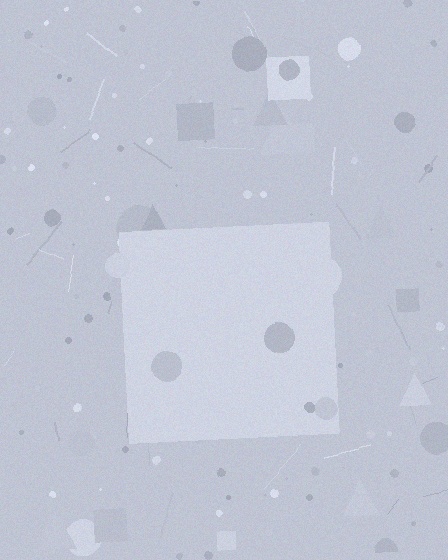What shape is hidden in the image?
A square is hidden in the image.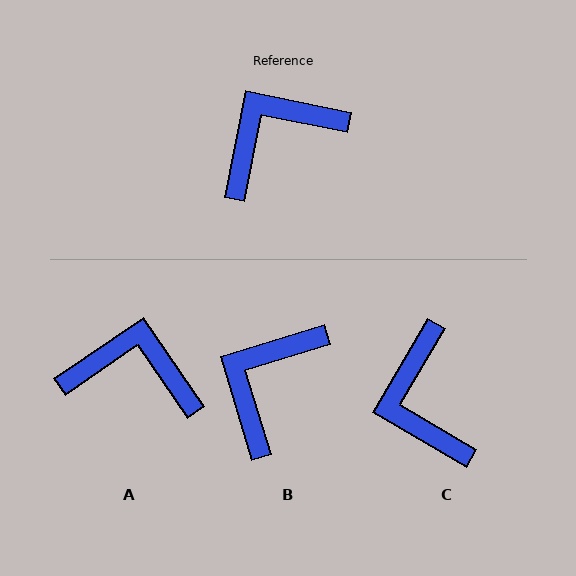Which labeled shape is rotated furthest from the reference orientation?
C, about 71 degrees away.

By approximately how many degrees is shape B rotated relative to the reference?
Approximately 28 degrees counter-clockwise.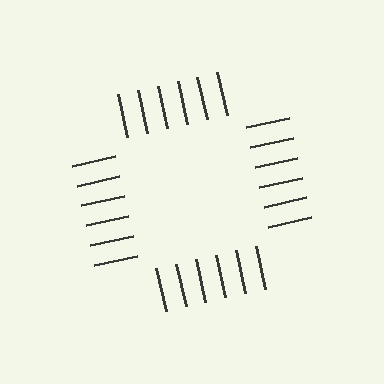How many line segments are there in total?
24 — 6 along each of the 4 edges.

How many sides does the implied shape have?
4 sides — the line-ends trace a square.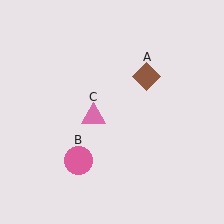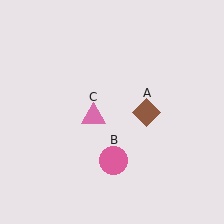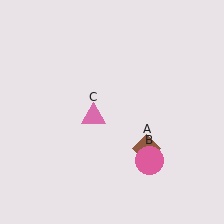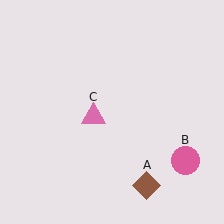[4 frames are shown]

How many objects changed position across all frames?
2 objects changed position: brown diamond (object A), pink circle (object B).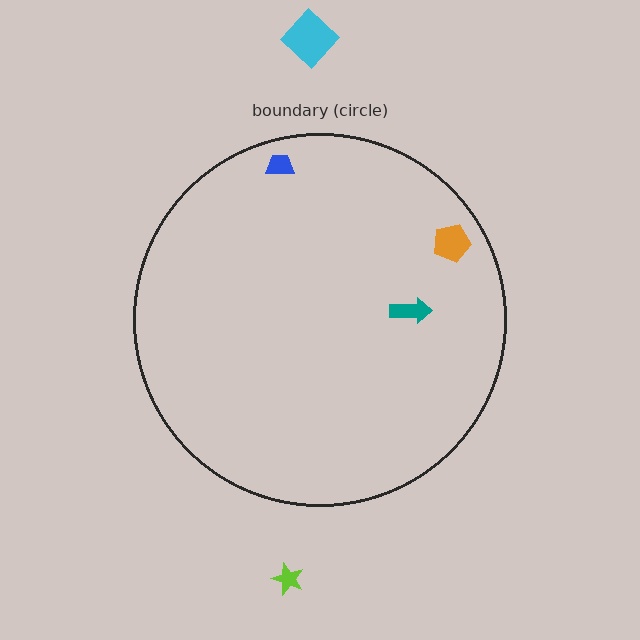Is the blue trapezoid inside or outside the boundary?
Inside.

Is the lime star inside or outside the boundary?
Outside.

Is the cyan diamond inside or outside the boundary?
Outside.